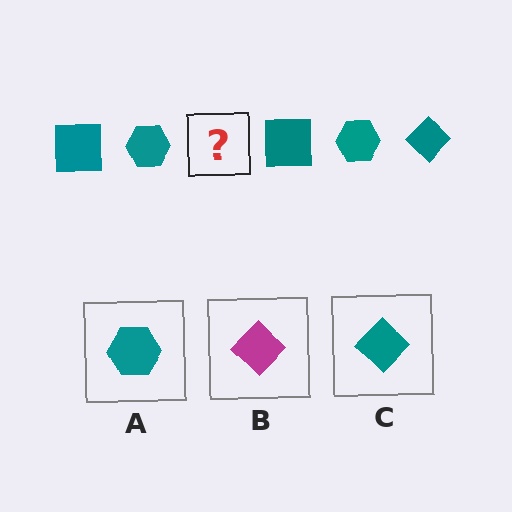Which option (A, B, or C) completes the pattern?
C.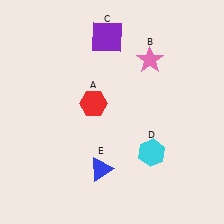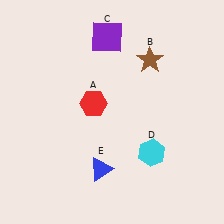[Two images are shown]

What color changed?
The star (B) changed from pink in Image 1 to brown in Image 2.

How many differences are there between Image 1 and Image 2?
There is 1 difference between the two images.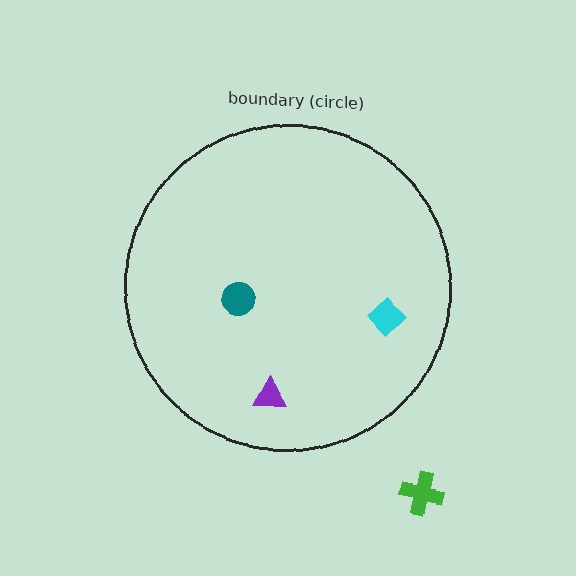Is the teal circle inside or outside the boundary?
Inside.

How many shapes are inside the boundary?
3 inside, 1 outside.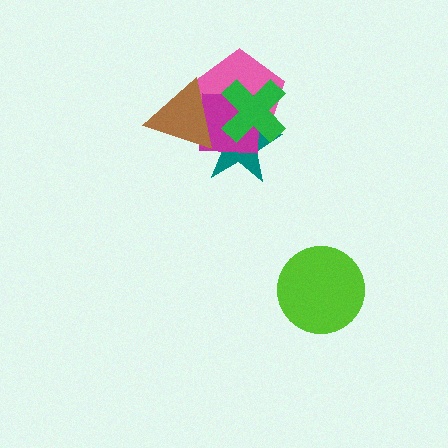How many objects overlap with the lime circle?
0 objects overlap with the lime circle.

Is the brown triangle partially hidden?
No, no other shape covers it.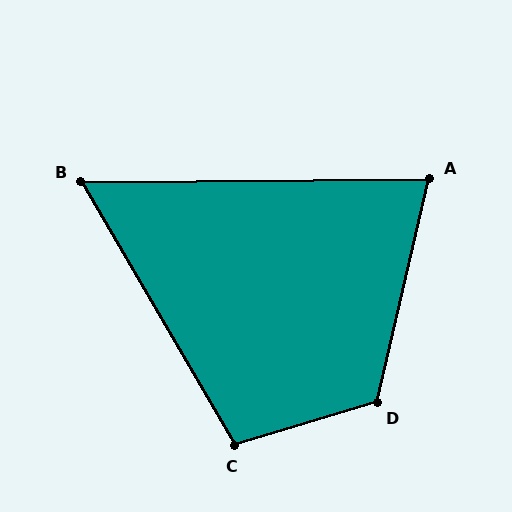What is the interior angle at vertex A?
Approximately 76 degrees (acute).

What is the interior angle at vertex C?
Approximately 104 degrees (obtuse).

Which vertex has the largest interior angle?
D, at approximately 120 degrees.